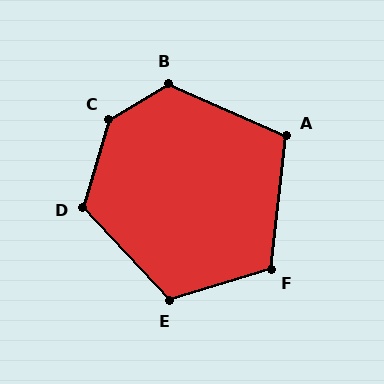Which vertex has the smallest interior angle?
A, at approximately 107 degrees.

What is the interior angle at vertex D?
Approximately 120 degrees (obtuse).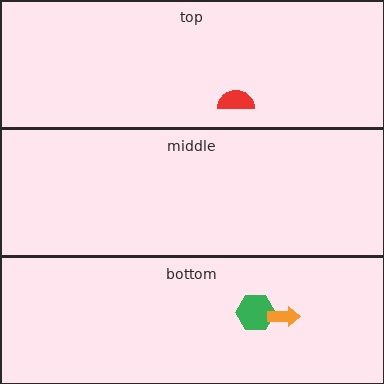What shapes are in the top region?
The red semicircle.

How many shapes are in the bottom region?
2.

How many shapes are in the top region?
1.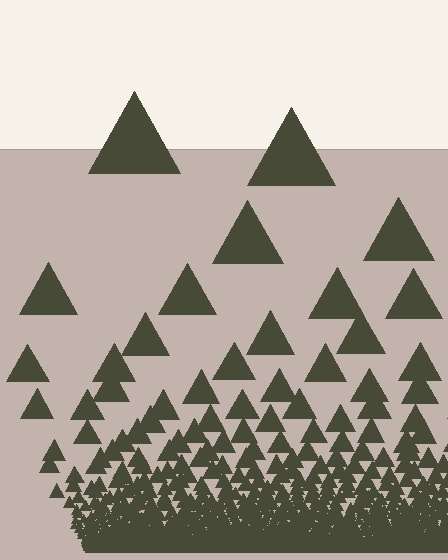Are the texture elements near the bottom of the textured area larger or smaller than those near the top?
Smaller. The gradient is inverted — elements near the bottom are smaller and denser.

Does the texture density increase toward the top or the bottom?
Density increases toward the bottom.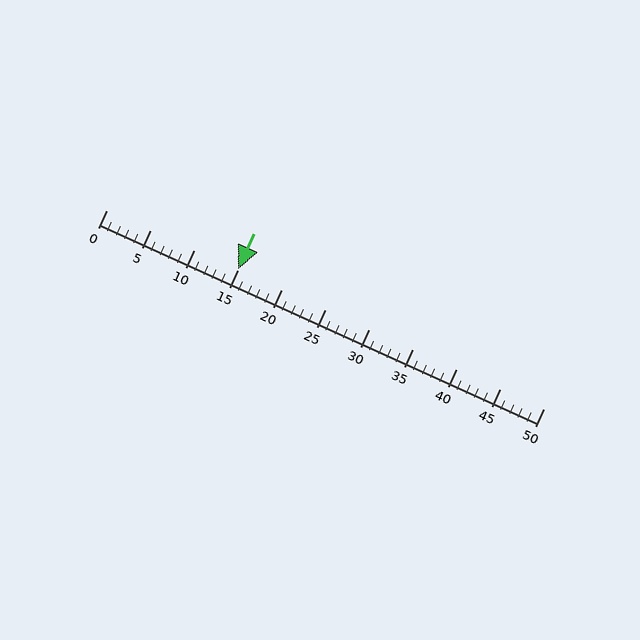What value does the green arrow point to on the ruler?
The green arrow points to approximately 15.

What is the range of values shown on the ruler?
The ruler shows values from 0 to 50.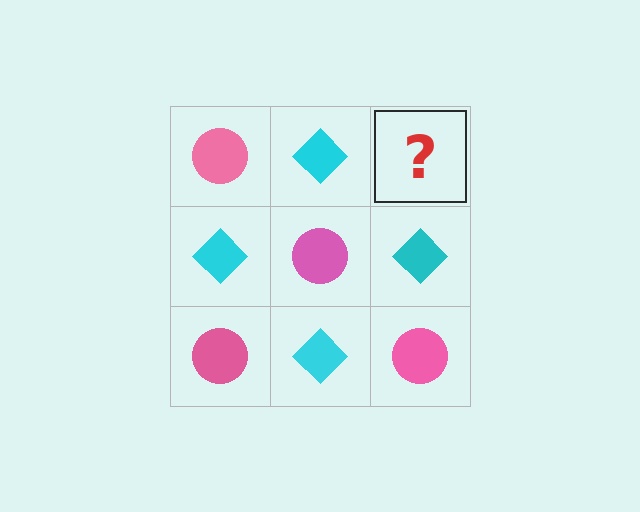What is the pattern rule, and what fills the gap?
The rule is that it alternates pink circle and cyan diamond in a checkerboard pattern. The gap should be filled with a pink circle.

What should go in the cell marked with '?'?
The missing cell should contain a pink circle.